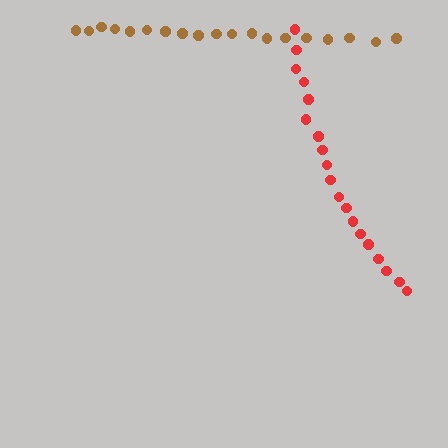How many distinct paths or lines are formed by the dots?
There are 2 distinct paths.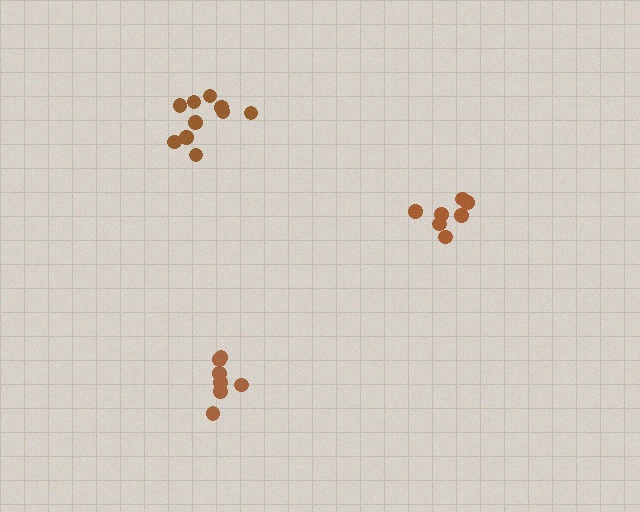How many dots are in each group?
Group 1: 7 dots, Group 2: 10 dots, Group 3: 7 dots (24 total).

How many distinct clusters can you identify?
There are 3 distinct clusters.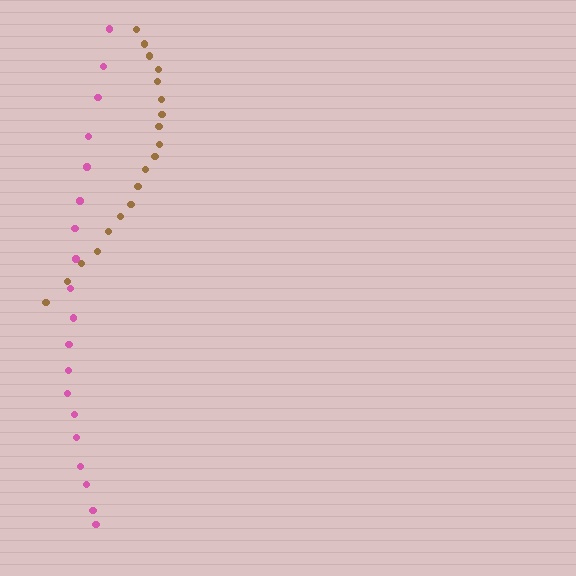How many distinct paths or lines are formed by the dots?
There are 2 distinct paths.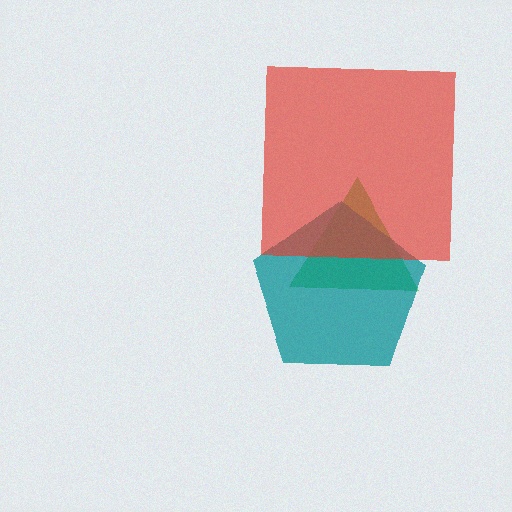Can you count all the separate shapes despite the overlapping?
Yes, there are 3 separate shapes.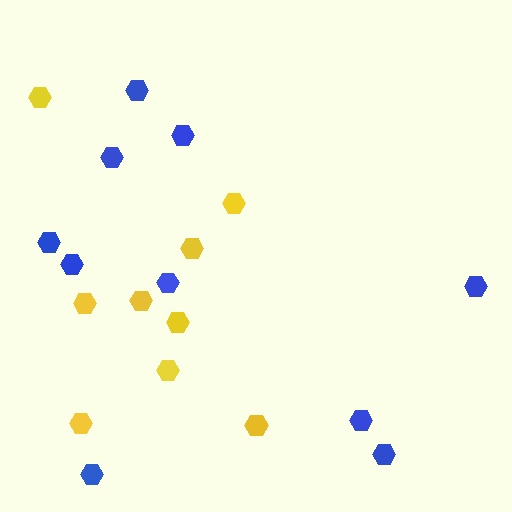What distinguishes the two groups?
There are 2 groups: one group of blue hexagons (10) and one group of yellow hexagons (9).